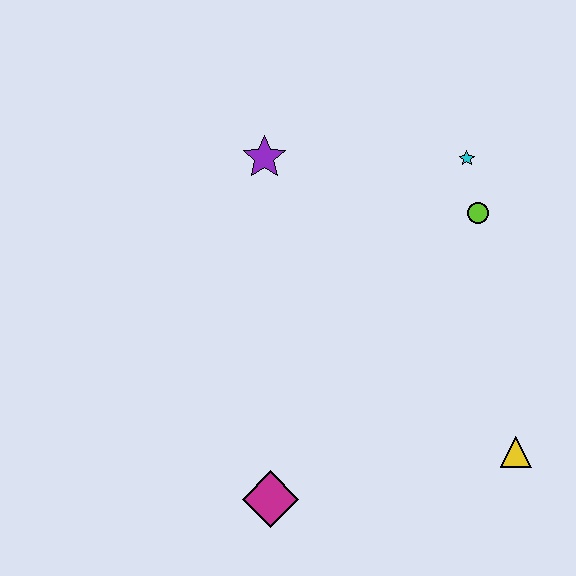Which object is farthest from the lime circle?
The magenta diamond is farthest from the lime circle.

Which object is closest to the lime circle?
The cyan star is closest to the lime circle.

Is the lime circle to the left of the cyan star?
No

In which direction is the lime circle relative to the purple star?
The lime circle is to the right of the purple star.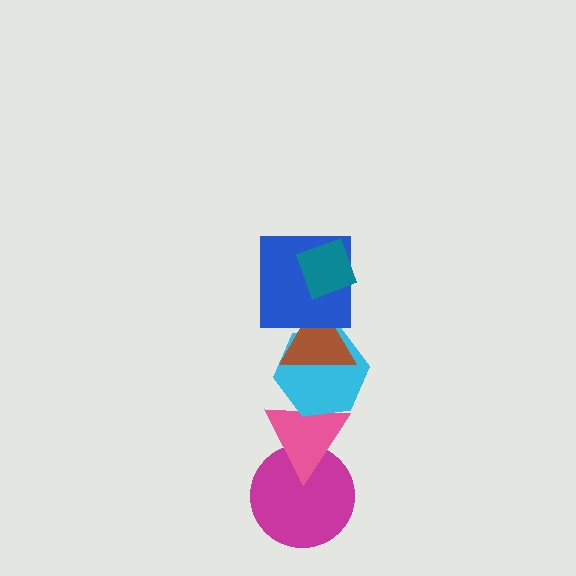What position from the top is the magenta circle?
The magenta circle is 6th from the top.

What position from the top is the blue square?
The blue square is 2nd from the top.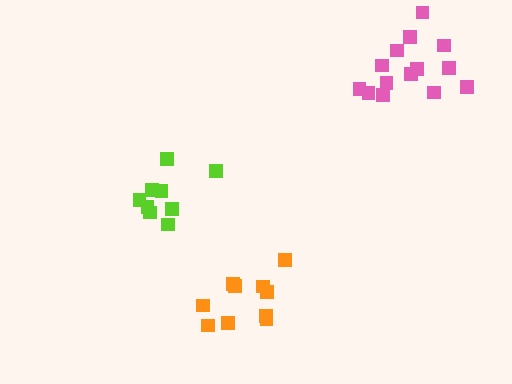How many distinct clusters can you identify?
There are 3 distinct clusters.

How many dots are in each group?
Group 1: 9 dots, Group 2: 14 dots, Group 3: 10 dots (33 total).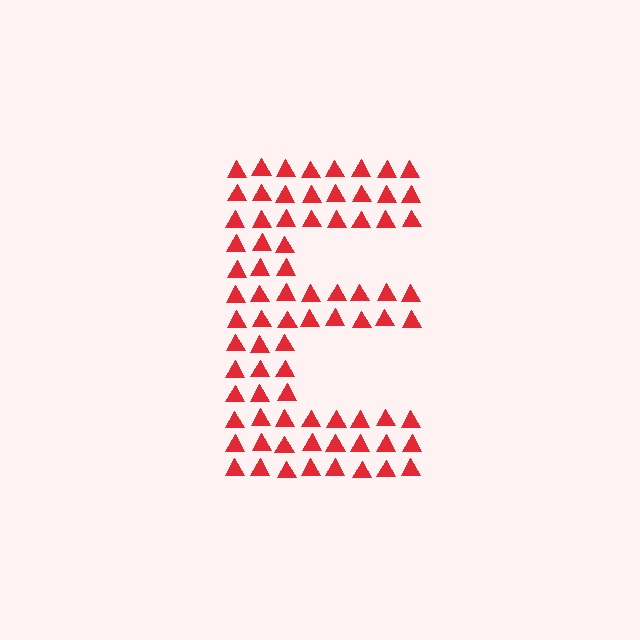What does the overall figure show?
The overall figure shows the letter E.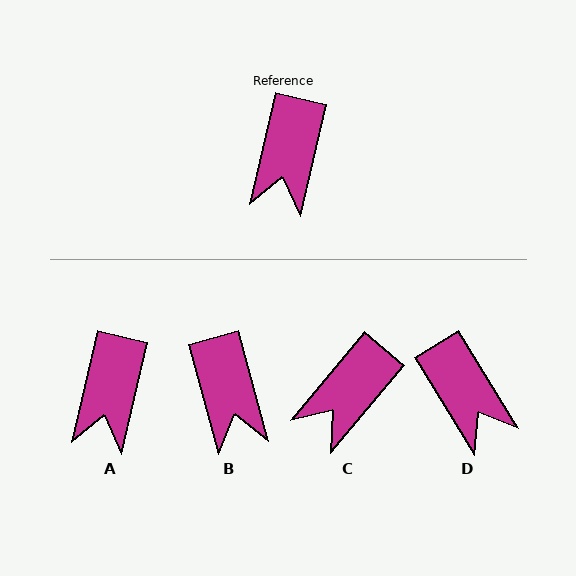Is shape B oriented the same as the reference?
No, it is off by about 28 degrees.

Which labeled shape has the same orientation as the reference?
A.